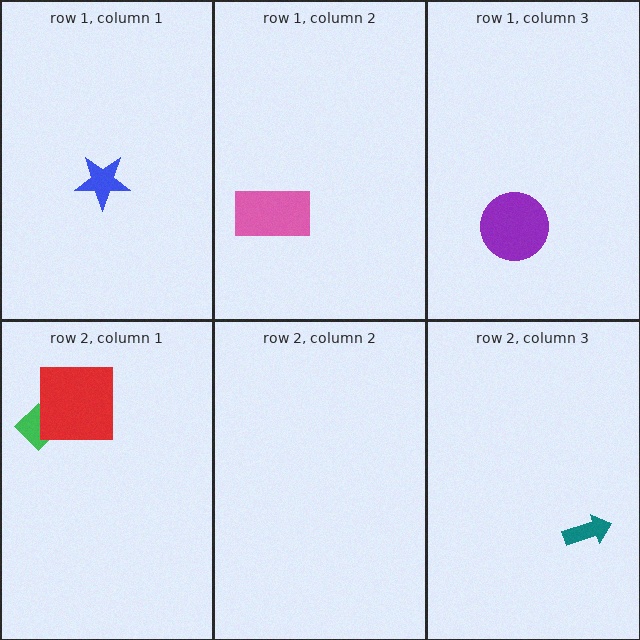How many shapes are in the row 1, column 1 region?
1.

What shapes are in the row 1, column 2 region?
The pink rectangle.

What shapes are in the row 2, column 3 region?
The teal arrow.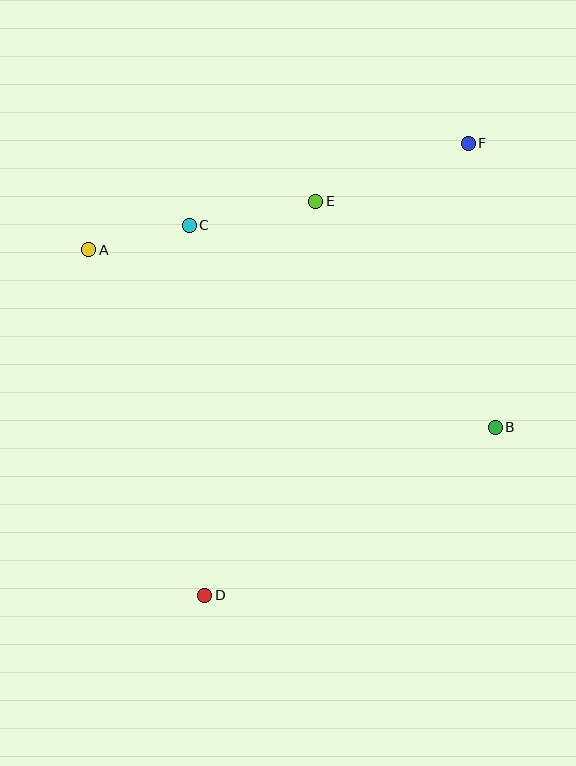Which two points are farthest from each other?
Points D and F are farthest from each other.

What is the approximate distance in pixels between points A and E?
The distance between A and E is approximately 232 pixels.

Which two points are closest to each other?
Points A and C are closest to each other.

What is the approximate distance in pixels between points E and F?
The distance between E and F is approximately 164 pixels.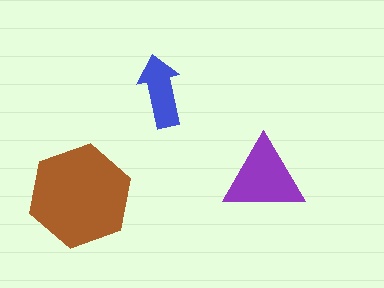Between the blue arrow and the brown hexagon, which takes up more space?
The brown hexagon.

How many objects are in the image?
There are 3 objects in the image.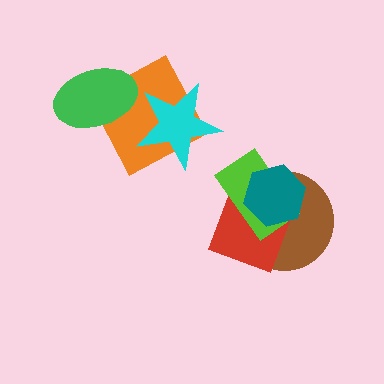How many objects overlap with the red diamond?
3 objects overlap with the red diamond.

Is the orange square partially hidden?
Yes, it is partially covered by another shape.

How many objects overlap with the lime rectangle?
3 objects overlap with the lime rectangle.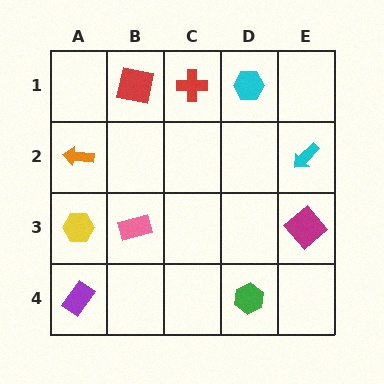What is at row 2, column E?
A cyan arrow.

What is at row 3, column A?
A yellow hexagon.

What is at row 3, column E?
A magenta diamond.